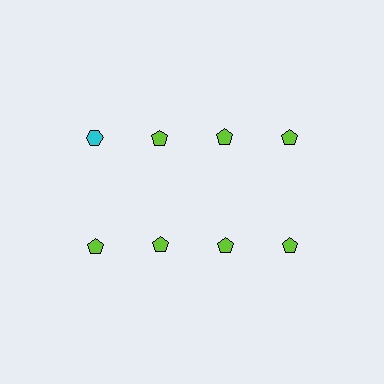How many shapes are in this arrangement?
There are 8 shapes arranged in a grid pattern.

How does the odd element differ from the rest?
It differs in both color (cyan instead of lime) and shape (hexagon instead of pentagon).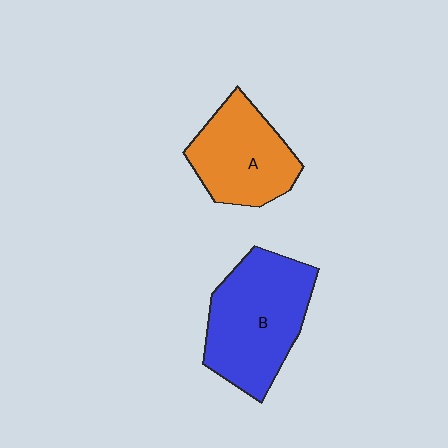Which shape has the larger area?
Shape B (blue).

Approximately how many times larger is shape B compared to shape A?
Approximately 1.3 times.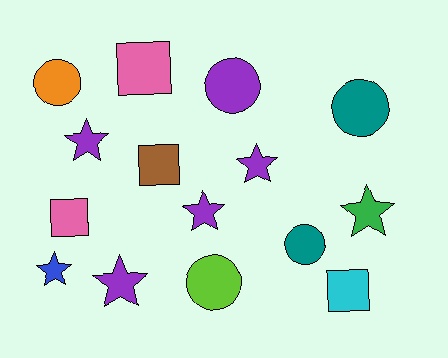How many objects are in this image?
There are 15 objects.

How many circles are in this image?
There are 5 circles.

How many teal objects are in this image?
There are 2 teal objects.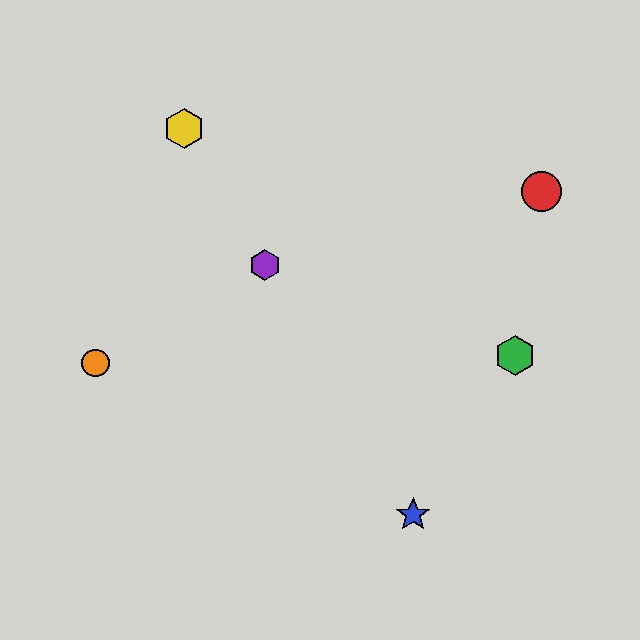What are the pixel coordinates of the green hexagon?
The green hexagon is at (515, 355).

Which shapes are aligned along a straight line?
The blue star, the yellow hexagon, the purple hexagon are aligned along a straight line.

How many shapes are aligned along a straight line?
3 shapes (the blue star, the yellow hexagon, the purple hexagon) are aligned along a straight line.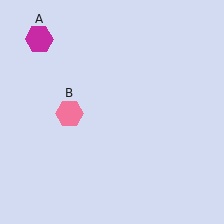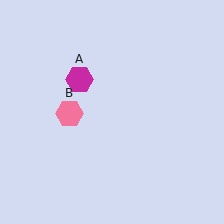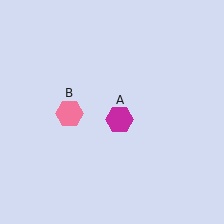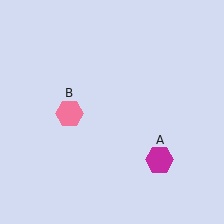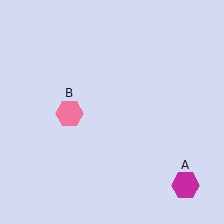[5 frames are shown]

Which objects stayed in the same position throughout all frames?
Pink hexagon (object B) remained stationary.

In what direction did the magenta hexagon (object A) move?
The magenta hexagon (object A) moved down and to the right.